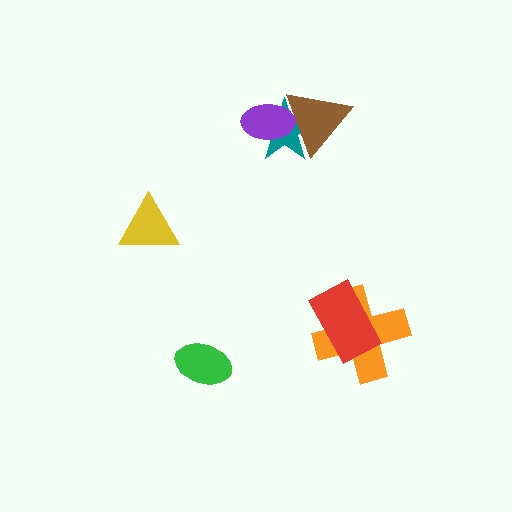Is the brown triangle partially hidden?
Yes, it is partially covered by another shape.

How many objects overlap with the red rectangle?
1 object overlaps with the red rectangle.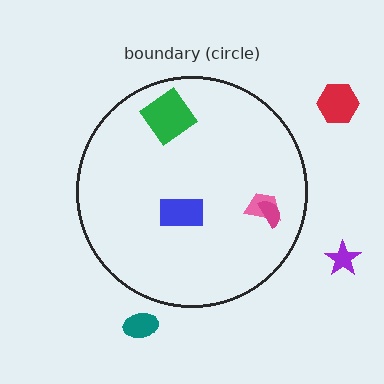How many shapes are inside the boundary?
4 inside, 3 outside.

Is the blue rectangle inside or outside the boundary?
Inside.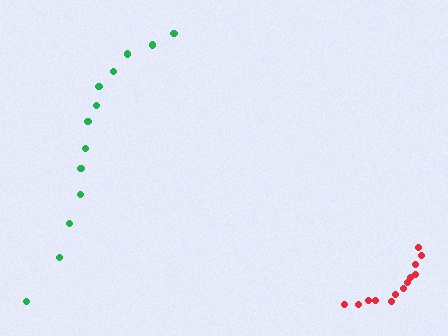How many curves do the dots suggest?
There are 2 distinct paths.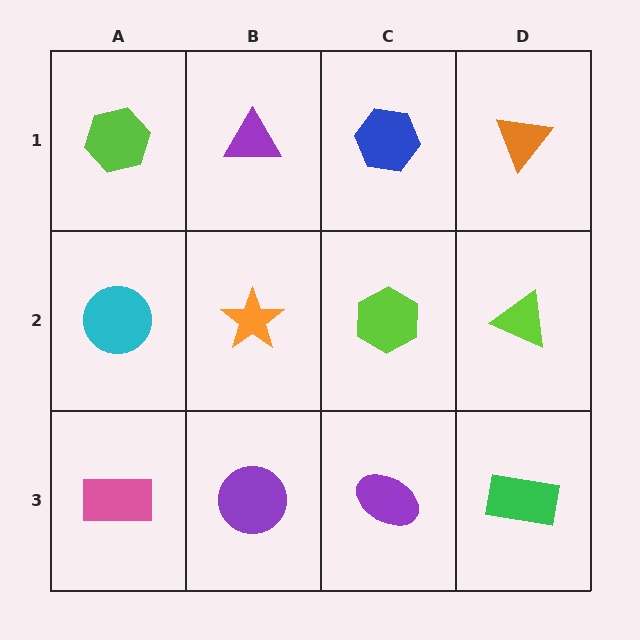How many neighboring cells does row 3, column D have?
2.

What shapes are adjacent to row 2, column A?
A lime hexagon (row 1, column A), a pink rectangle (row 3, column A), an orange star (row 2, column B).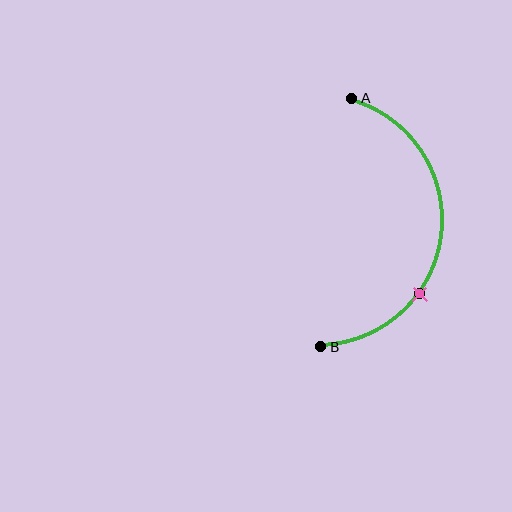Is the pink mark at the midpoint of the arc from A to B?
No. The pink mark lies on the arc but is closer to endpoint B. The arc midpoint would be at the point on the curve equidistant along the arc from both A and B.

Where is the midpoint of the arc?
The arc midpoint is the point on the curve farthest from the straight line joining A and B. It sits to the right of that line.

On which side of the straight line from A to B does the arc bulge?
The arc bulges to the right of the straight line connecting A and B.